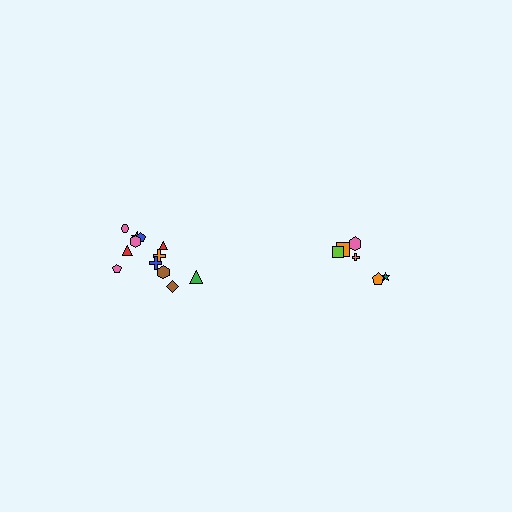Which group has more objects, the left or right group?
The left group.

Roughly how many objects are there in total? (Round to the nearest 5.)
Roughly 20 objects in total.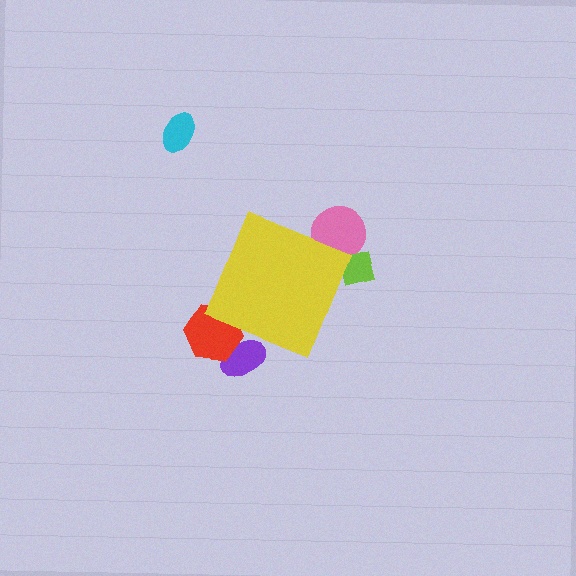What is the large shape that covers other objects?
A yellow diamond.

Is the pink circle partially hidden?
Yes, the pink circle is partially hidden behind the yellow diamond.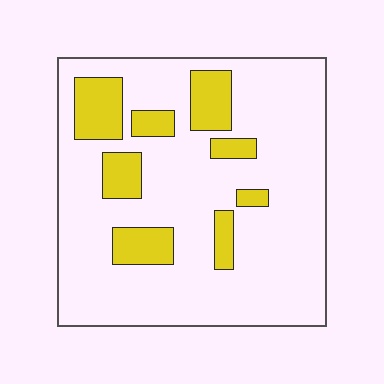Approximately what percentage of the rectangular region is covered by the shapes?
Approximately 20%.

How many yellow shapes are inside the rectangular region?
8.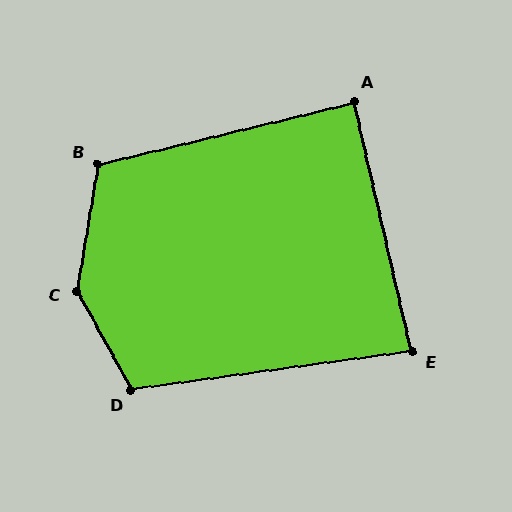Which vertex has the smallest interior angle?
E, at approximately 85 degrees.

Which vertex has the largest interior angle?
C, at approximately 141 degrees.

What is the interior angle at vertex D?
Approximately 111 degrees (obtuse).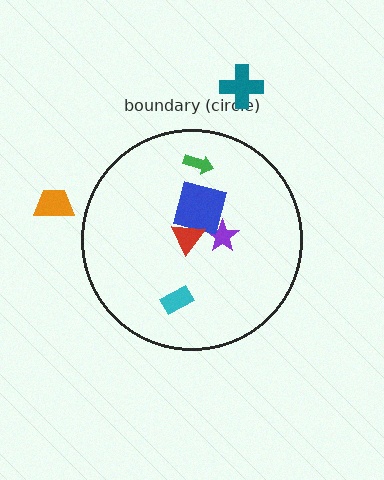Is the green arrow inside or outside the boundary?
Inside.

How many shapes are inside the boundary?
5 inside, 2 outside.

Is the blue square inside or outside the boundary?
Inside.